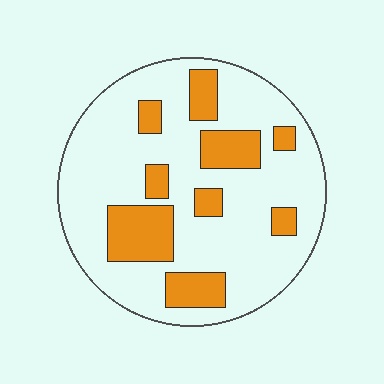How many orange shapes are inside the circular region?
9.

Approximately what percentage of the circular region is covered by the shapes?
Approximately 25%.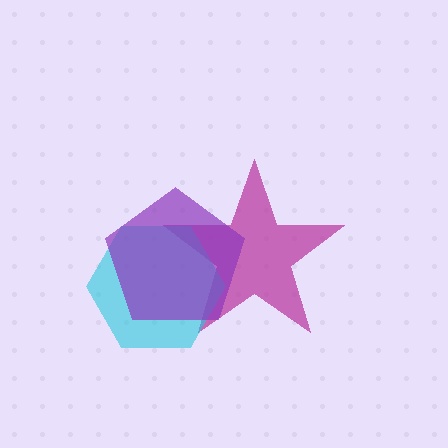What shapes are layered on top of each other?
The layered shapes are: a magenta star, a cyan hexagon, a purple pentagon.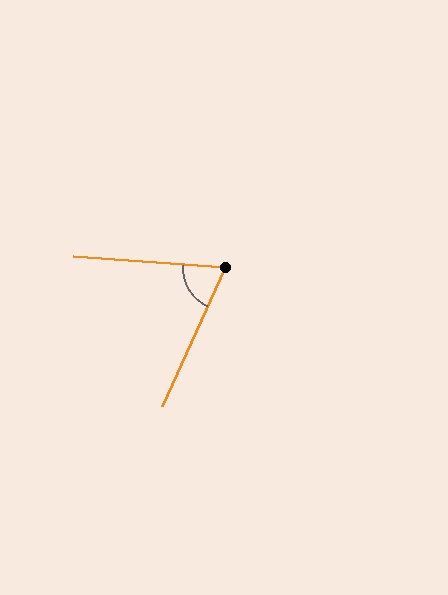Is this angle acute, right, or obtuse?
It is acute.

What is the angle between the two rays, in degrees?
Approximately 70 degrees.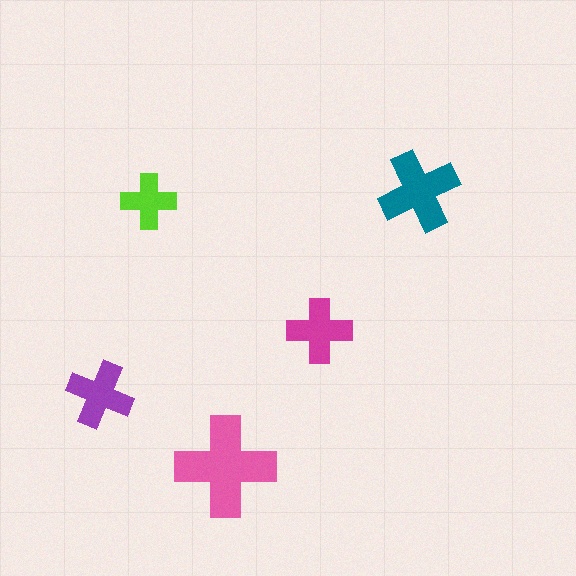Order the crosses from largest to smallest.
the pink one, the teal one, the purple one, the magenta one, the lime one.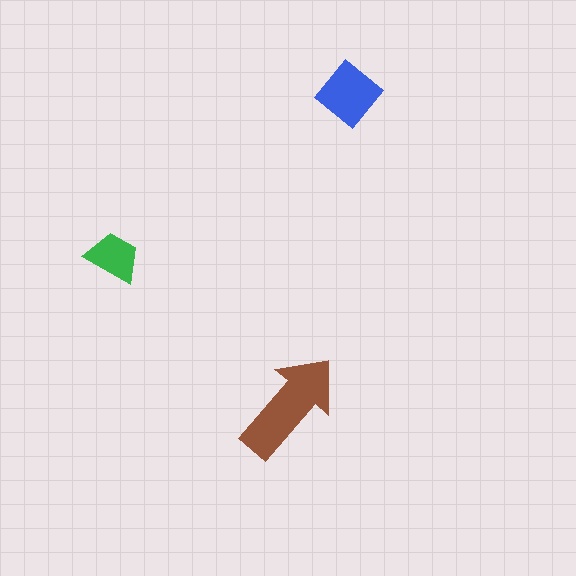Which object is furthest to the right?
The blue diamond is rightmost.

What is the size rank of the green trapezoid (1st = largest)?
3rd.